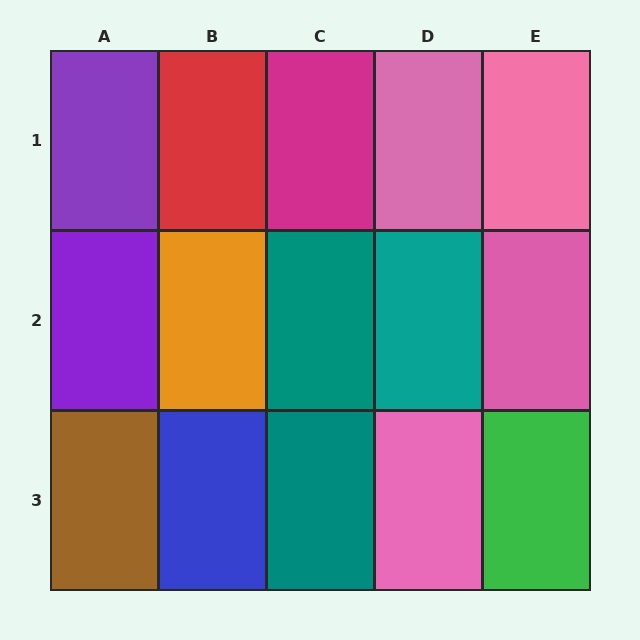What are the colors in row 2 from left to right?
Purple, orange, teal, teal, pink.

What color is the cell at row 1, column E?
Pink.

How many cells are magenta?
1 cell is magenta.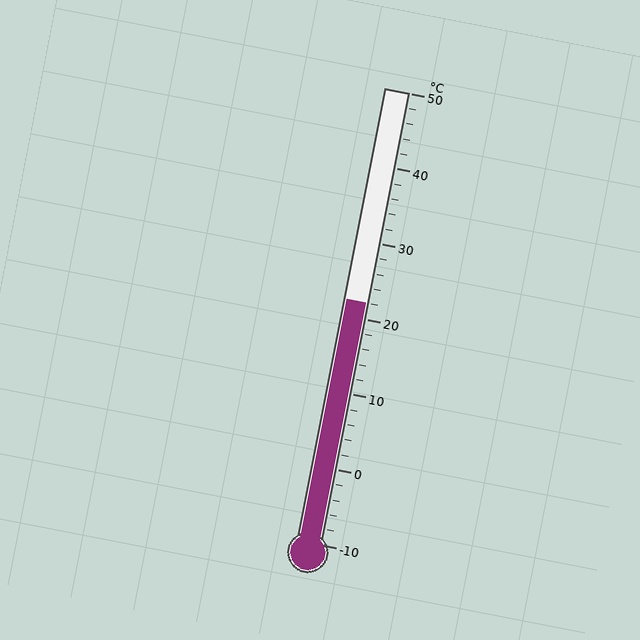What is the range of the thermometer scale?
The thermometer scale ranges from -10°C to 50°C.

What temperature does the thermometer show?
The thermometer shows approximately 22°C.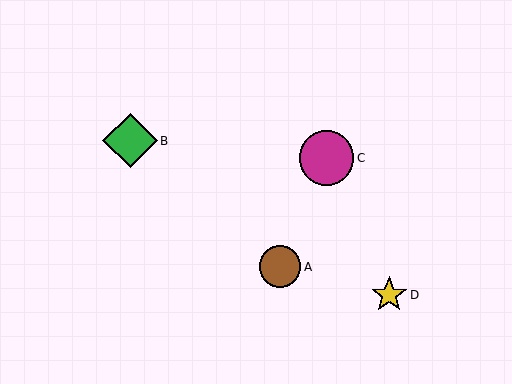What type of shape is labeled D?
Shape D is a yellow star.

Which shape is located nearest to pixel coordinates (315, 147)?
The magenta circle (labeled C) at (326, 158) is nearest to that location.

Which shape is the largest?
The magenta circle (labeled C) is the largest.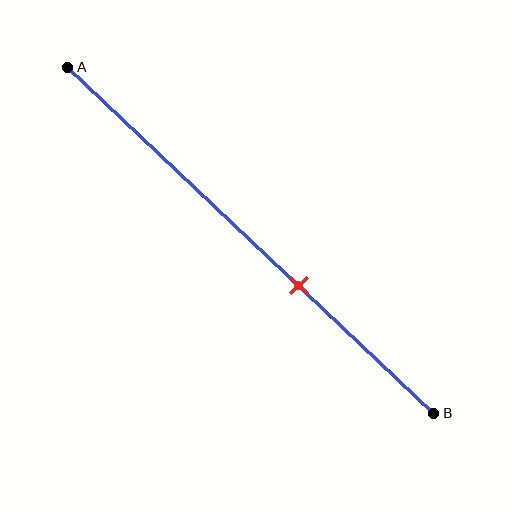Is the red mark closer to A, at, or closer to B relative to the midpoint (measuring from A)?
The red mark is closer to point B than the midpoint of segment AB.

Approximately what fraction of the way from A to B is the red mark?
The red mark is approximately 65% of the way from A to B.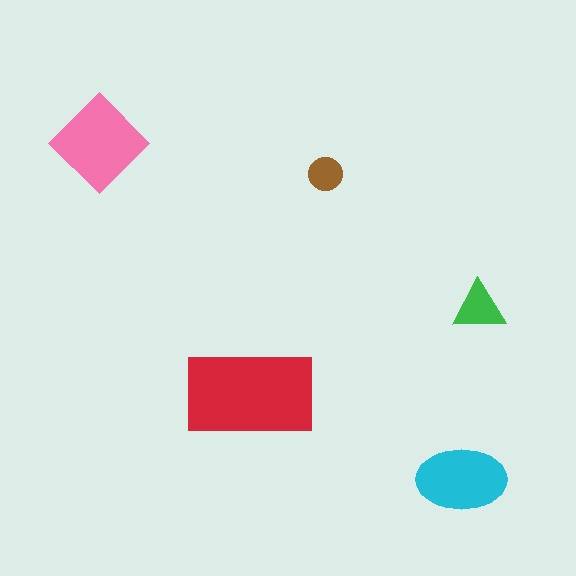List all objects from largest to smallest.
The red rectangle, the pink diamond, the cyan ellipse, the green triangle, the brown circle.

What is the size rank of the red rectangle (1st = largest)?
1st.